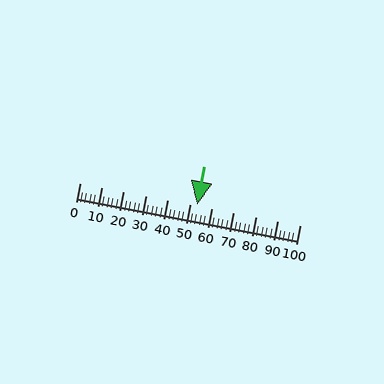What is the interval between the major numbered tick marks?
The major tick marks are spaced 10 units apart.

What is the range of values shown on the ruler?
The ruler shows values from 0 to 100.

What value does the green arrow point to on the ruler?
The green arrow points to approximately 54.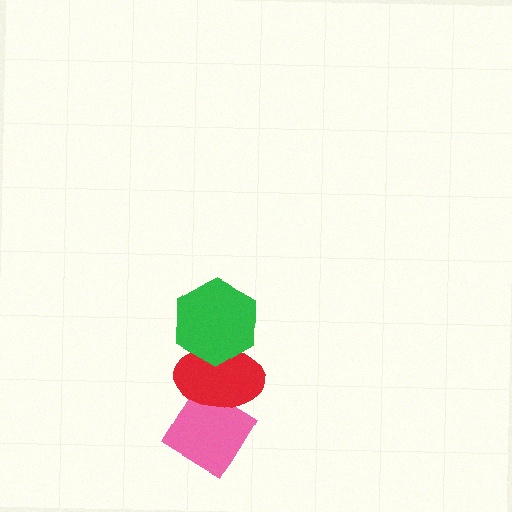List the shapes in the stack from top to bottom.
From top to bottom: the green hexagon, the red ellipse, the pink diamond.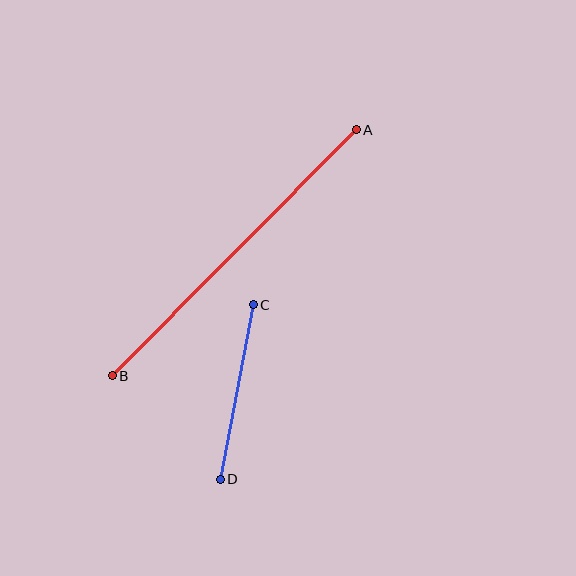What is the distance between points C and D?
The distance is approximately 178 pixels.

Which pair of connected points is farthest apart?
Points A and B are farthest apart.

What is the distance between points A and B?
The distance is approximately 346 pixels.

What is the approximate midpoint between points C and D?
The midpoint is at approximately (237, 392) pixels.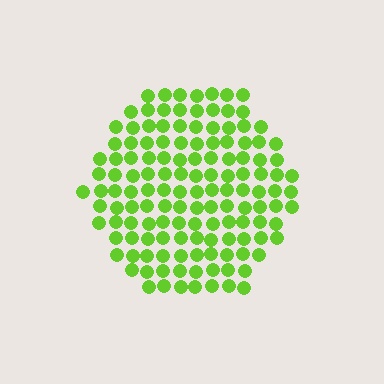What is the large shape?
The large shape is a hexagon.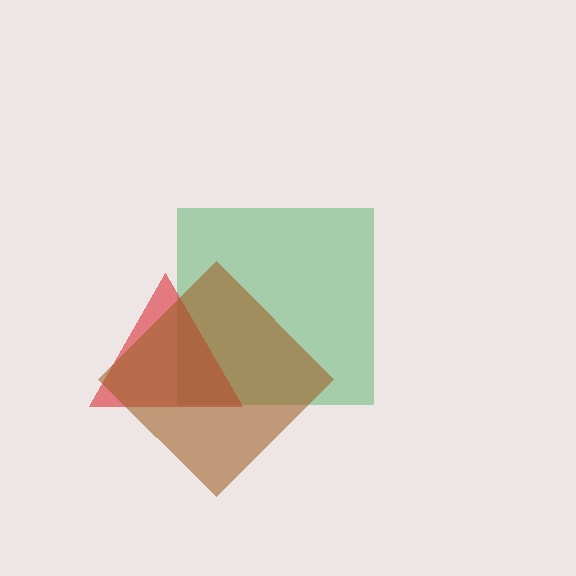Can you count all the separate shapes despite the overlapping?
Yes, there are 3 separate shapes.